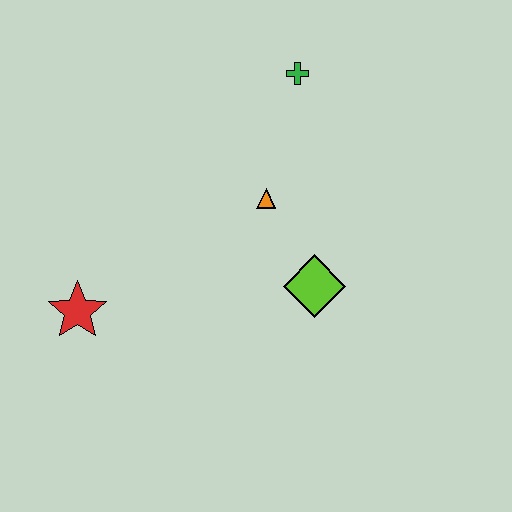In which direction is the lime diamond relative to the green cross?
The lime diamond is below the green cross.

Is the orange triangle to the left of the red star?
No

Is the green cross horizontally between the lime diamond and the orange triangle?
Yes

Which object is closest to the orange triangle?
The lime diamond is closest to the orange triangle.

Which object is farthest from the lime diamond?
The red star is farthest from the lime diamond.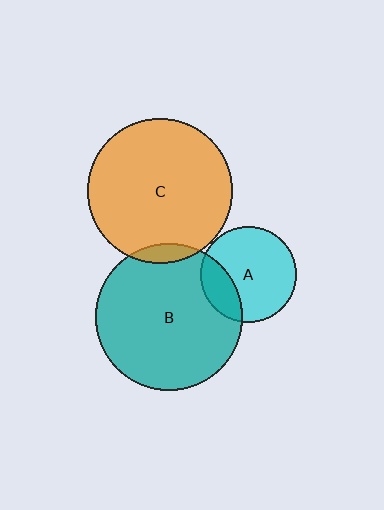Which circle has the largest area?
Circle B (teal).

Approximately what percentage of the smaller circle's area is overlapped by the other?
Approximately 25%.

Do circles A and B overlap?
Yes.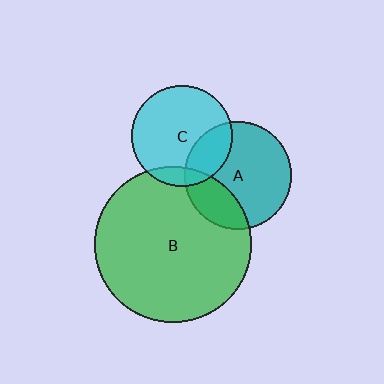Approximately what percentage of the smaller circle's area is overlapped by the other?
Approximately 25%.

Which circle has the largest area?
Circle B (green).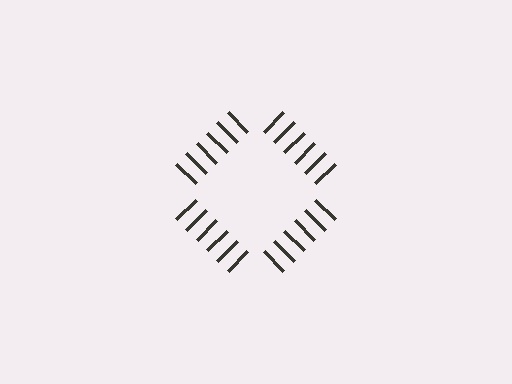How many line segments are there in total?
24 — 6 along each of the 4 edges.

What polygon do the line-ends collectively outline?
An illusory square — the line segments terminate on its edges but no continuous stroke is drawn.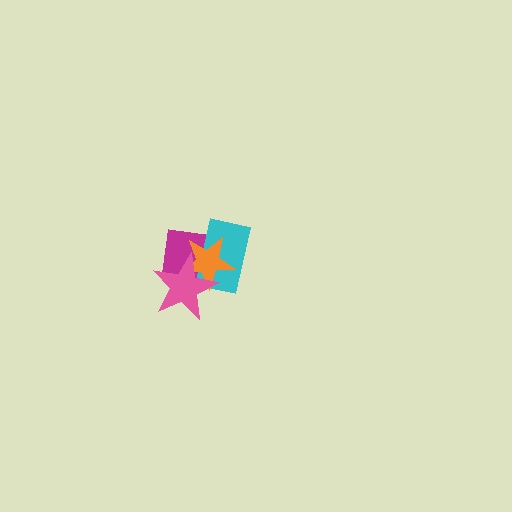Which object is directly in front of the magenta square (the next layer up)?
The cyan rectangle is directly in front of the magenta square.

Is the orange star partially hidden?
Yes, it is partially covered by another shape.